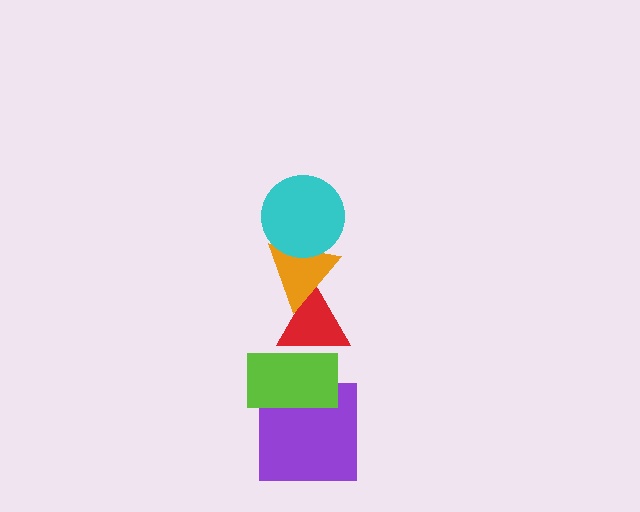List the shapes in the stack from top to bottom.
From top to bottom: the cyan circle, the orange triangle, the red triangle, the lime rectangle, the purple square.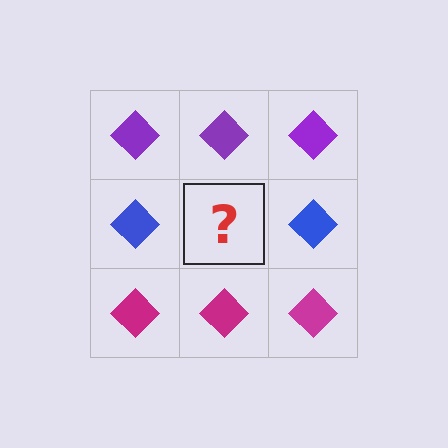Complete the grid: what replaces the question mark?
The question mark should be replaced with a blue diamond.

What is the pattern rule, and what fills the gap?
The rule is that each row has a consistent color. The gap should be filled with a blue diamond.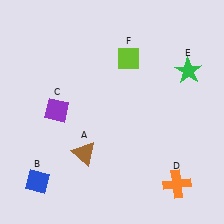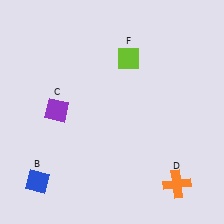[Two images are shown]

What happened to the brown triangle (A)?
The brown triangle (A) was removed in Image 2. It was in the bottom-left area of Image 1.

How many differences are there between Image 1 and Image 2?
There are 2 differences between the two images.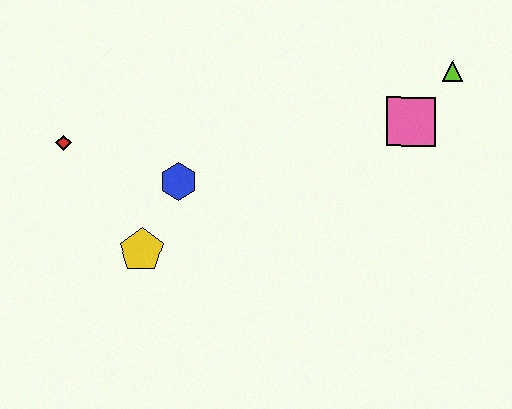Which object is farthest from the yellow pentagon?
The lime triangle is farthest from the yellow pentagon.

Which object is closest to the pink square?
The lime triangle is closest to the pink square.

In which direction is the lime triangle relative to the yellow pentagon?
The lime triangle is to the right of the yellow pentagon.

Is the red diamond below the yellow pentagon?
No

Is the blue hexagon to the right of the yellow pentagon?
Yes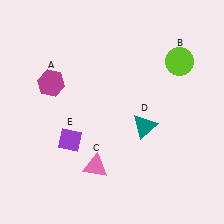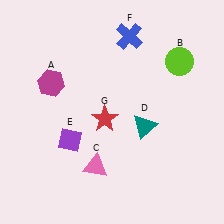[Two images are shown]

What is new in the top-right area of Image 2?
A blue cross (F) was added in the top-right area of Image 2.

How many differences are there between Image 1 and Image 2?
There are 2 differences between the two images.